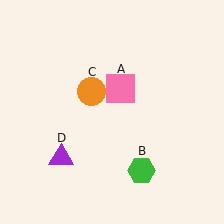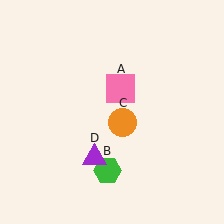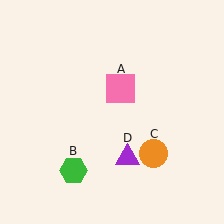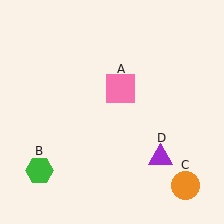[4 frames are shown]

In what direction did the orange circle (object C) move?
The orange circle (object C) moved down and to the right.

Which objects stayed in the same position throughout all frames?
Pink square (object A) remained stationary.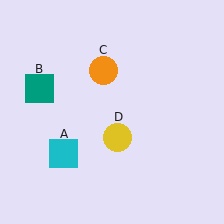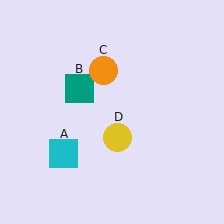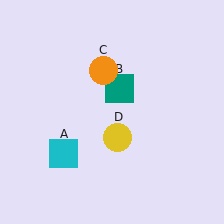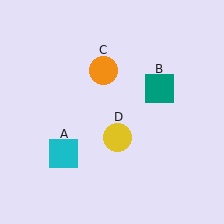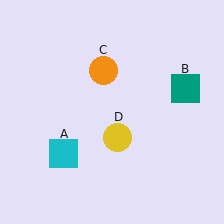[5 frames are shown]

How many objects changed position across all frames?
1 object changed position: teal square (object B).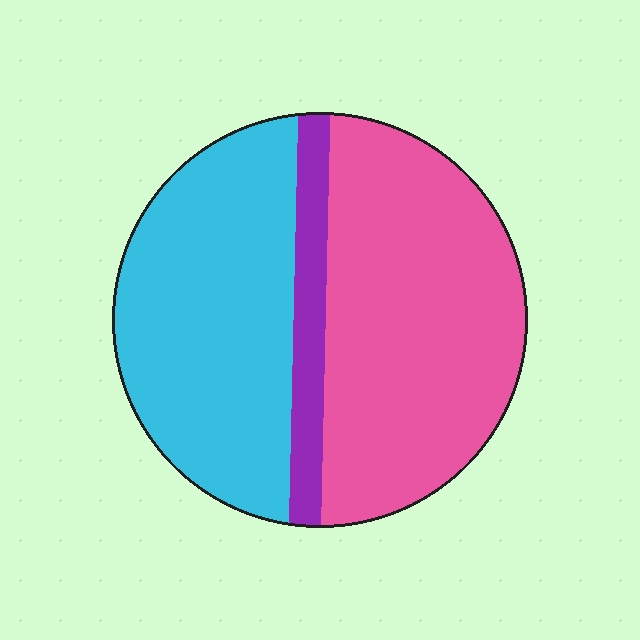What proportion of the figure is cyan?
Cyan takes up about two fifths (2/5) of the figure.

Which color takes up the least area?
Purple, at roughly 10%.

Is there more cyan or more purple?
Cyan.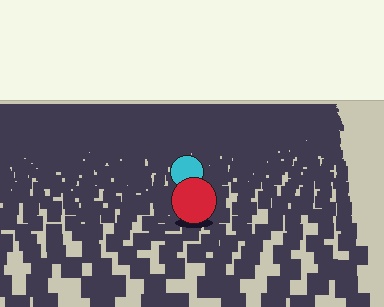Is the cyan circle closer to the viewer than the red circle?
No. The red circle is closer — you can tell from the texture gradient: the ground texture is coarser near it.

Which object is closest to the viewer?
The red circle is closest. The texture marks near it are larger and more spread out.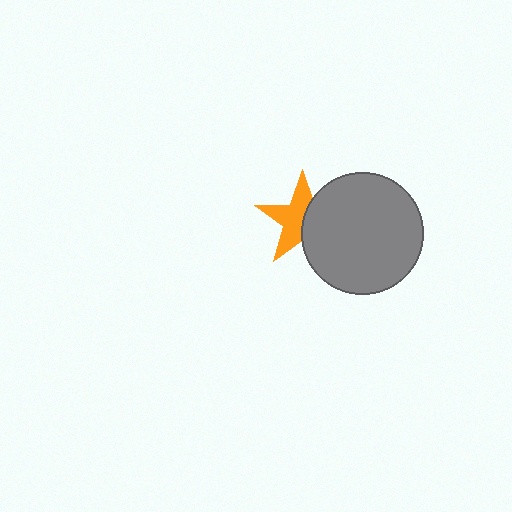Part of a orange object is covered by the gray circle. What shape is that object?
It is a star.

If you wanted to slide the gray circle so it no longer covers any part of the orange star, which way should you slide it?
Slide it right — that is the most direct way to separate the two shapes.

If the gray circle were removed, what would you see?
You would see the complete orange star.